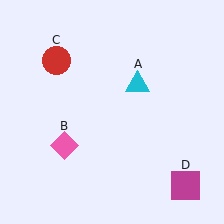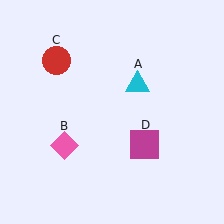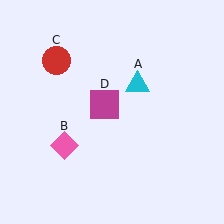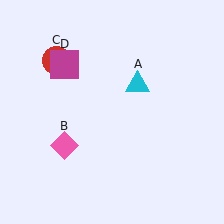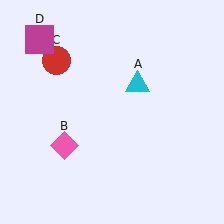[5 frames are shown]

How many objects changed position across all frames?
1 object changed position: magenta square (object D).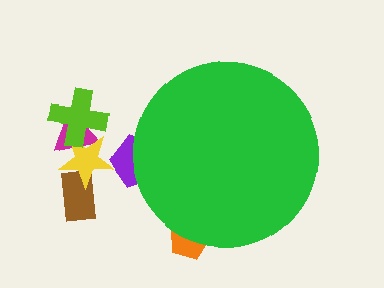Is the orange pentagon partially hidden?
Yes, the orange pentagon is partially hidden behind the green circle.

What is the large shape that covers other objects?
A green circle.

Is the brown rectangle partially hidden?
No, the brown rectangle is fully visible.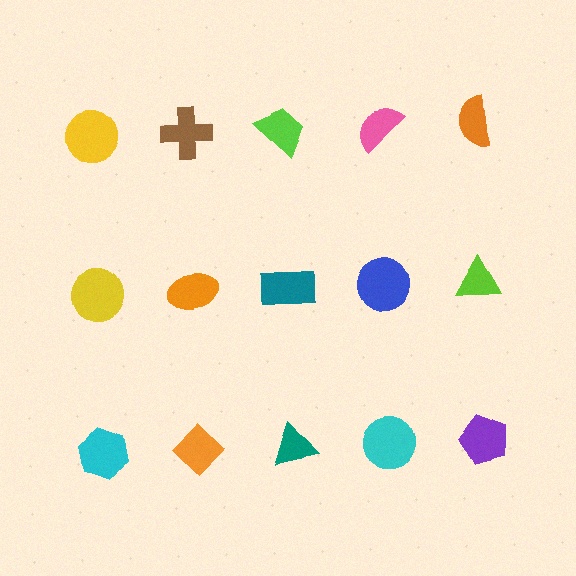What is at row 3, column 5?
A purple pentagon.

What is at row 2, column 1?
A yellow circle.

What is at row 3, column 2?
An orange diamond.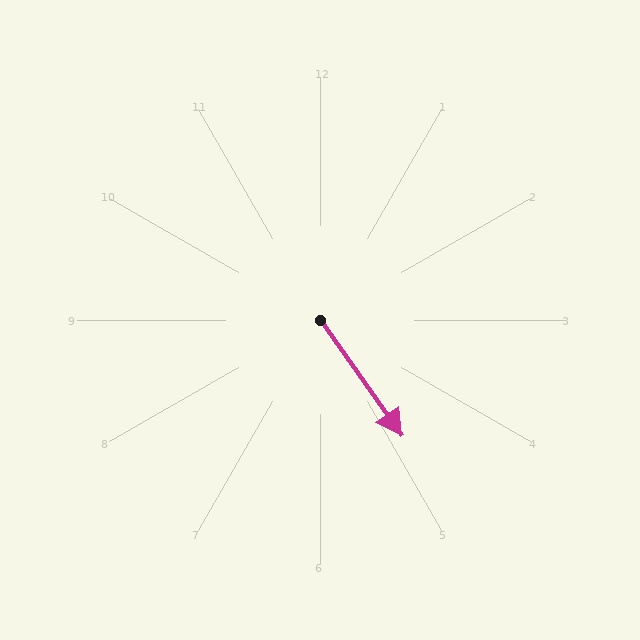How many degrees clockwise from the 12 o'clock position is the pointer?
Approximately 145 degrees.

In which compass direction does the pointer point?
Southeast.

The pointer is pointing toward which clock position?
Roughly 5 o'clock.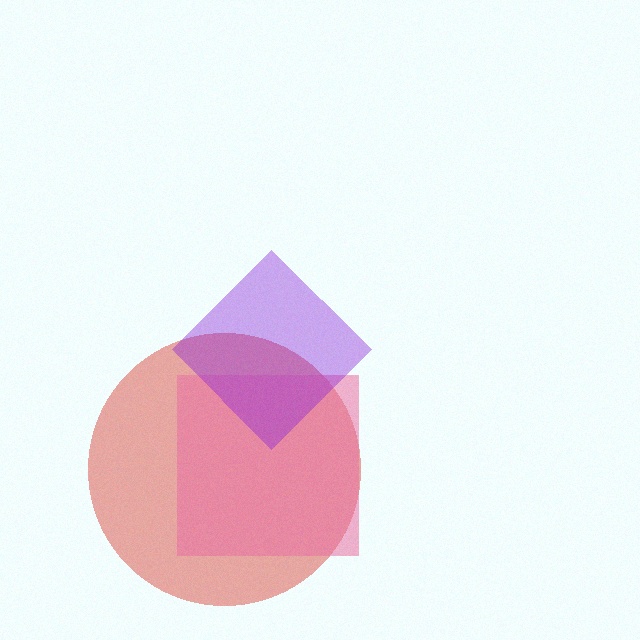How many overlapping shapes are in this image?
There are 3 overlapping shapes in the image.